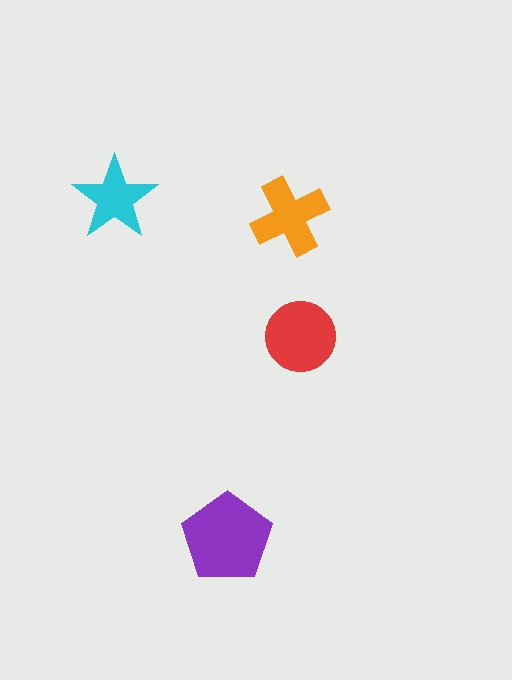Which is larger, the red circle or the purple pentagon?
The purple pentagon.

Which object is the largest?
The purple pentagon.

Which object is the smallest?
The cyan star.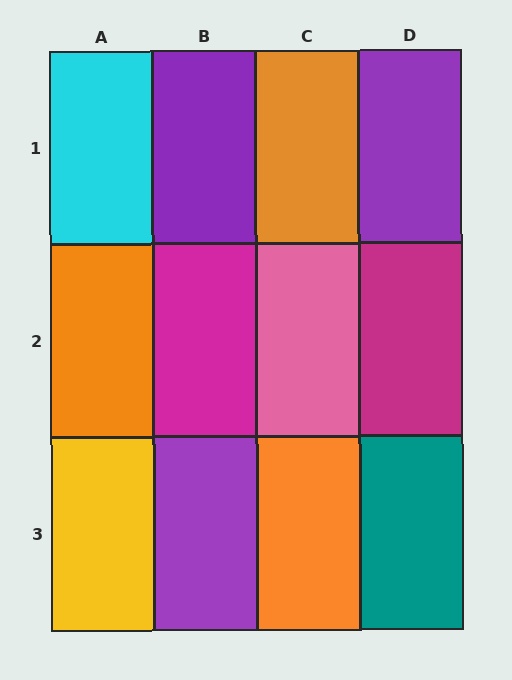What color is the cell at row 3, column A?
Yellow.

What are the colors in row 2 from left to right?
Orange, magenta, pink, magenta.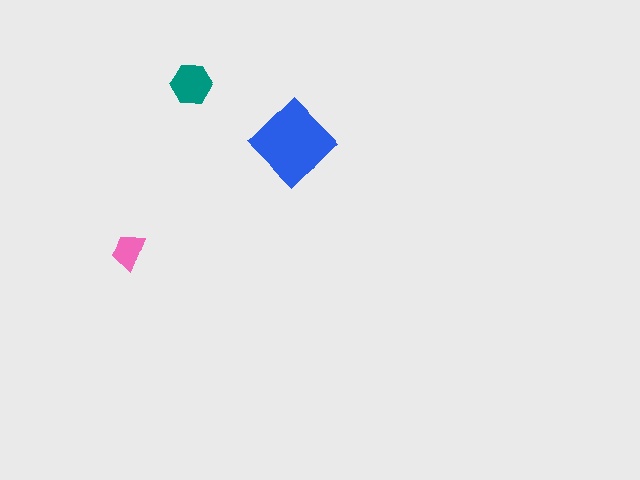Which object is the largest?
The blue diamond.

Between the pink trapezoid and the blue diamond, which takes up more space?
The blue diamond.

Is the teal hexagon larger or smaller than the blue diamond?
Smaller.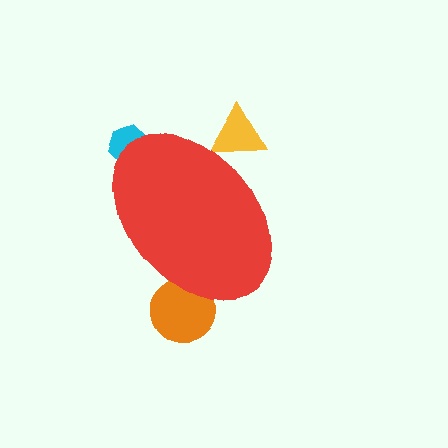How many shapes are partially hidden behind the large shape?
3 shapes are partially hidden.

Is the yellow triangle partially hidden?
Yes, the yellow triangle is partially hidden behind the red ellipse.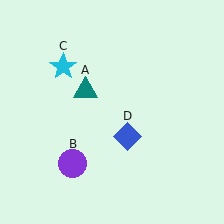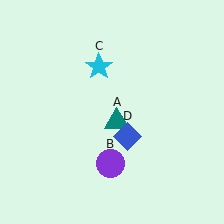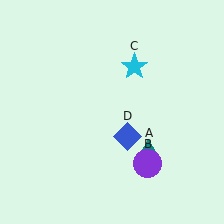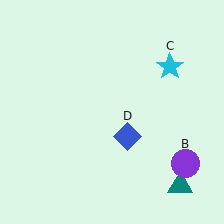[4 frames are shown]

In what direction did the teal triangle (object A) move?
The teal triangle (object A) moved down and to the right.